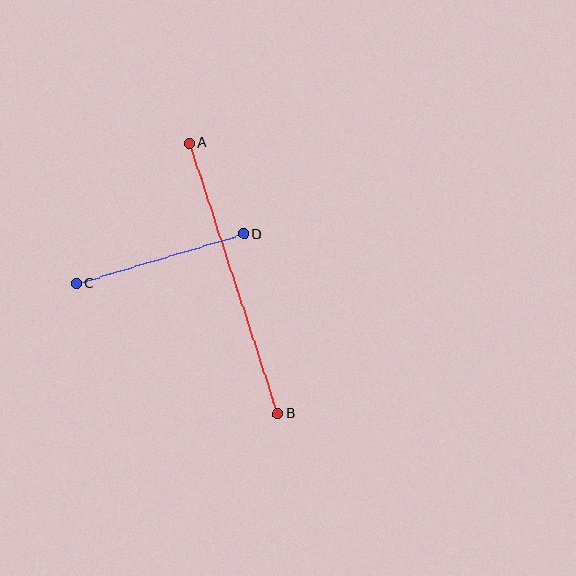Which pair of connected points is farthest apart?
Points A and B are farthest apart.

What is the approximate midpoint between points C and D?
The midpoint is at approximately (160, 259) pixels.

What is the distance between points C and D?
The distance is approximately 175 pixels.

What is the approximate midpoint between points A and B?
The midpoint is at approximately (233, 278) pixels.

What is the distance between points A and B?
The distance is approximately 285 pixels.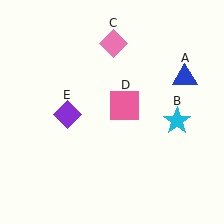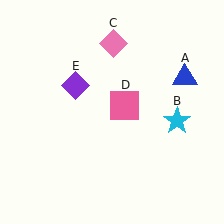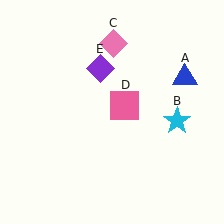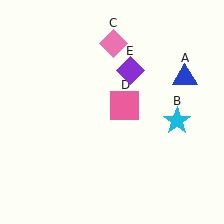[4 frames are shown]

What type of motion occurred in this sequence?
The purple diamond (object E) rotated clockwise around the center of the scene.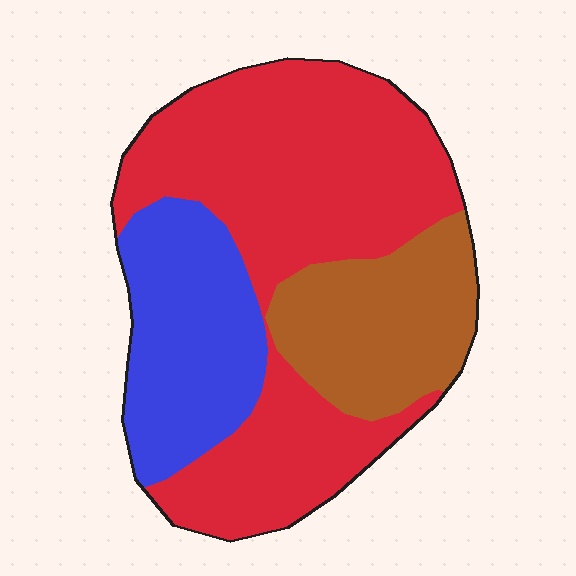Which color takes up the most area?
Red, at roughly 55%.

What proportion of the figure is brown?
Brown takes up about one fifth (1/5) of the figure.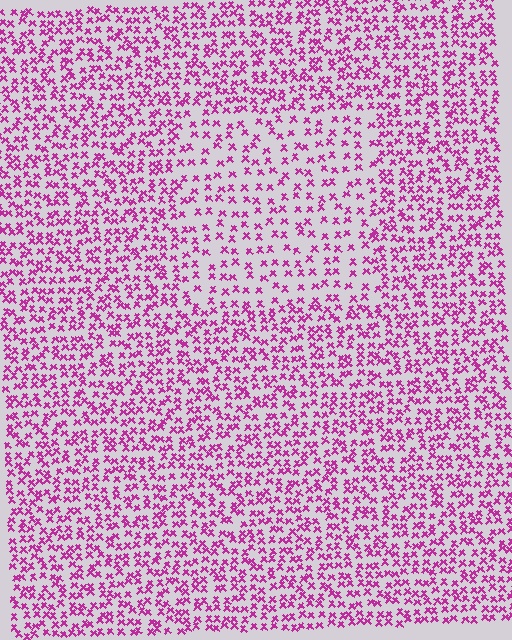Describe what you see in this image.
The image contains small magenta elements arranged at two different densities. A rectangle-shaped region is visible where the elements are less densely packed than the surrounding area.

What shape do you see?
I see a rectangle.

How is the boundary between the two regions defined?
The boundary is defined by a change in element density (approximately 1.8x ratio). All elements are the same color, size, and shape.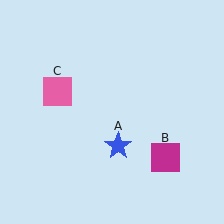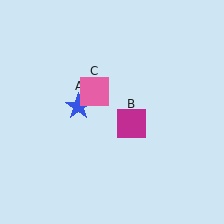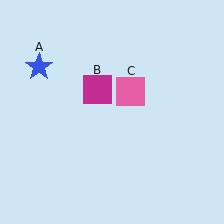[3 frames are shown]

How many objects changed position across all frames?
3 objects changed position: blue star (object A), magenta square (object B), pink square (object C).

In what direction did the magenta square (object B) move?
The magenta square (object B) moved up and to the left.